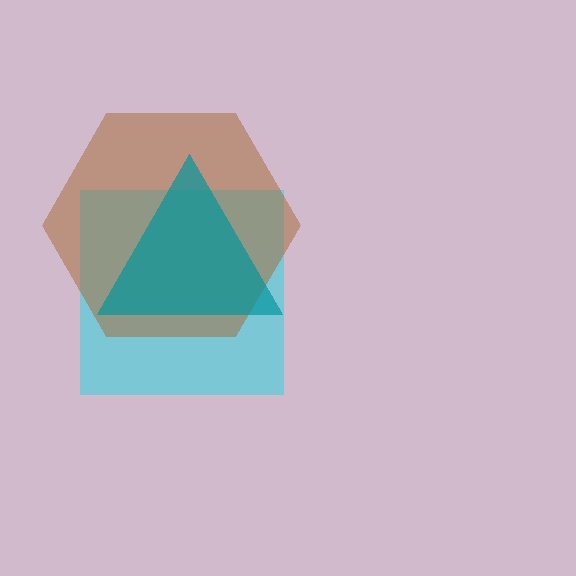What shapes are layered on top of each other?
The layered shapes are: a cyan square, a brown hexagon, a teal triangle.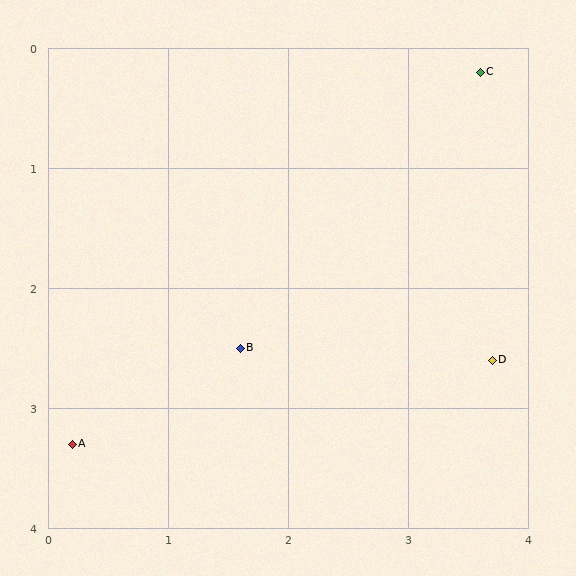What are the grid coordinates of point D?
Point D is at approximately (3.7, 2.6).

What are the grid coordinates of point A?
Point A is at approximately (0.2, 3.3).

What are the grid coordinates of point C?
Point C is at approximately (3.6, 0.2).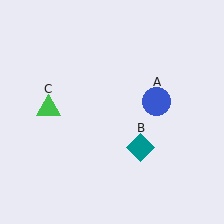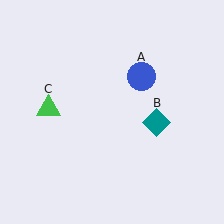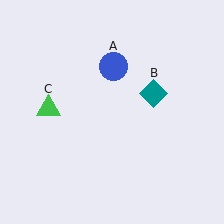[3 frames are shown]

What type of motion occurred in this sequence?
The blue circle (object A), teal diamond (object B) rotated counterclockwise around the center of the scene.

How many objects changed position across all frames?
2 objects changed position: blue circle (object A), teal diamond (object B).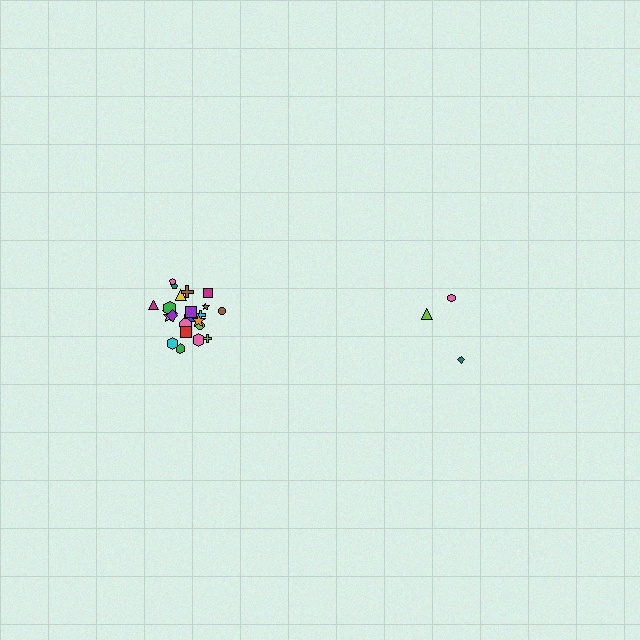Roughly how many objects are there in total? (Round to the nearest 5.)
Roughly 30 objects in total.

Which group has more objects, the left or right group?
The left group.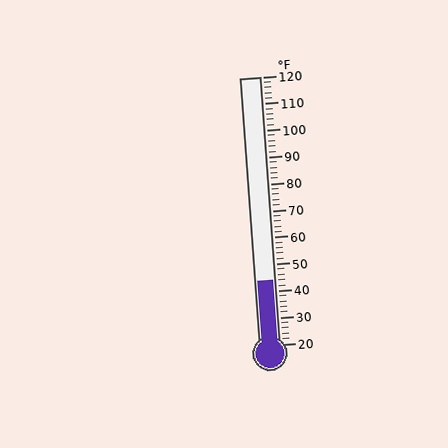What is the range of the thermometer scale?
The thermometer scale ranges from 20°F to 120°F.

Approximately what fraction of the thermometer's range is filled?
The thermometer is filled to approximately 25% of its range.